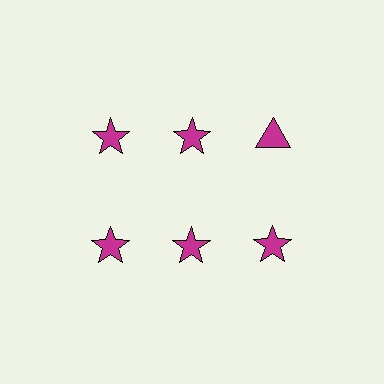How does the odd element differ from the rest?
It has a different shape: triangle instead of star.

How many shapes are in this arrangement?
There are 6 shapes arranged in a grid pattern.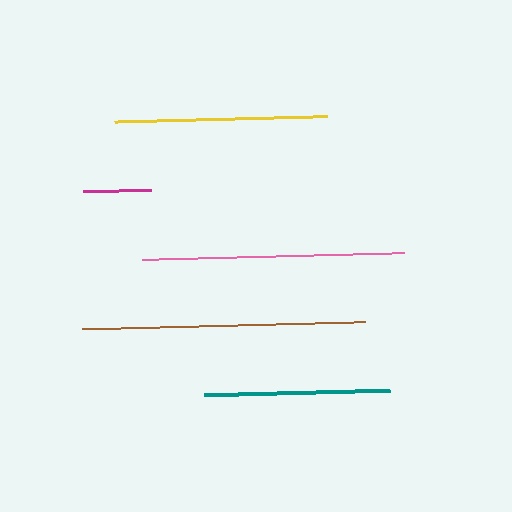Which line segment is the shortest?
The magenta line is the shortest at approximately 68 pixels.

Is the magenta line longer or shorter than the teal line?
The teal line is longer than the magenta line.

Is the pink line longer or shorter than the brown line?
The brown line is longer than the pink line.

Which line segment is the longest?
The brown line is the longest at approximately 283 pixels.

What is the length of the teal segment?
The teal segment is approximately 186 pixels long.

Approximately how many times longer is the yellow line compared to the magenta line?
The yellow line is approximately 3.2 times the length of the magenta line.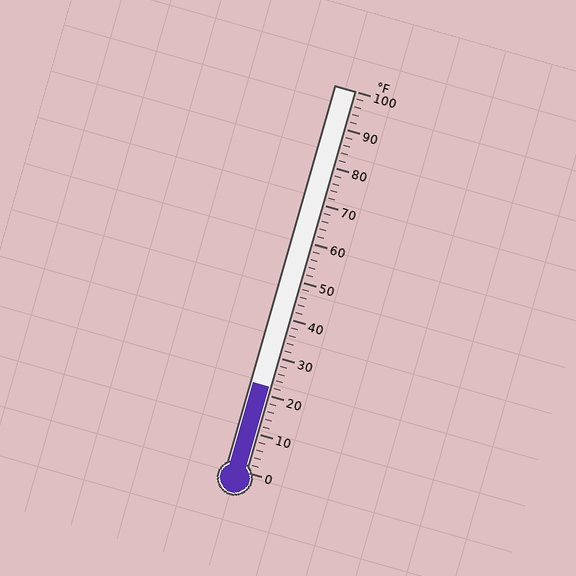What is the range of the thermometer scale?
The thermometer scale ranges from 0°F to 100°F.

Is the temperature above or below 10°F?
The temperature is above 10°F.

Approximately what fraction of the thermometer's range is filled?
The thermometer is filled to approximately 20% of its range.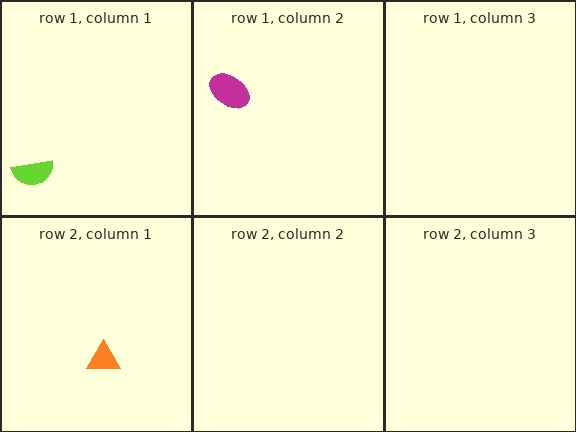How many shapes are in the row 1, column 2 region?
1.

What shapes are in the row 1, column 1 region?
The lime semicircle.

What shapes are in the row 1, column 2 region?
The magenta ellipse.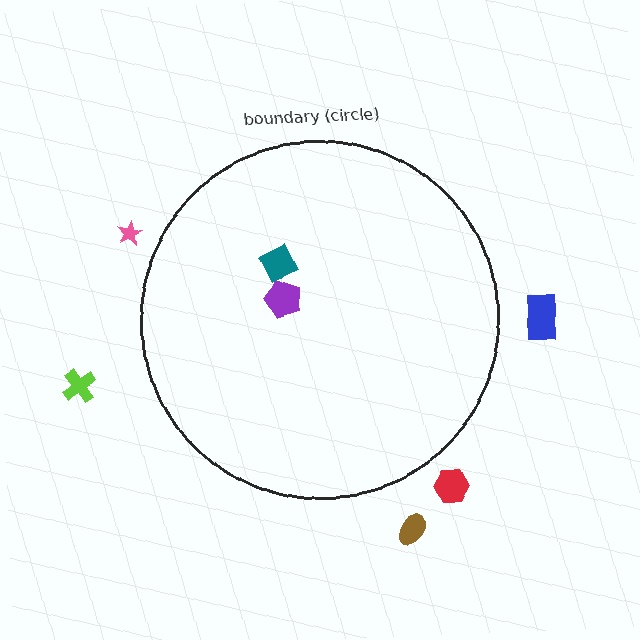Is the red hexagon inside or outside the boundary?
Outside.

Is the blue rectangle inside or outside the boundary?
Outside.